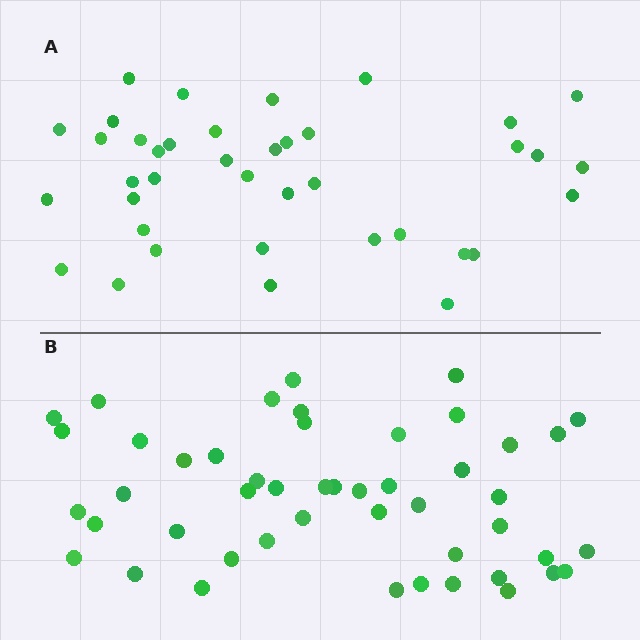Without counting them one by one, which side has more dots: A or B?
Region B (the bottom region) has more dots.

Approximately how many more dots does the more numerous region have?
Region B has roughly 8 or so more dots than region A.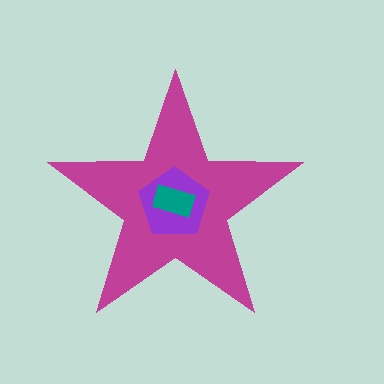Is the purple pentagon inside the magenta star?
Yes.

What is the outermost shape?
The magenta star.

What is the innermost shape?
The teal rectangle.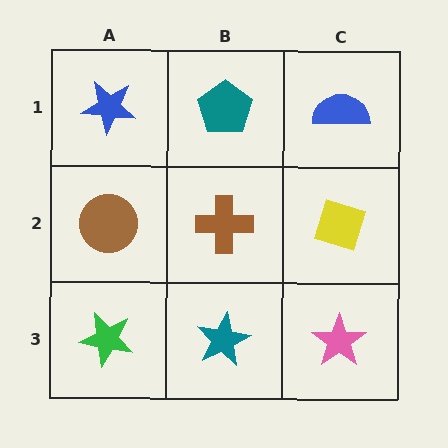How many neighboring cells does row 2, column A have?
3.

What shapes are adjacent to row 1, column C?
A yellow diamond (row 2, column C), a teal pentagon (row 1, column B).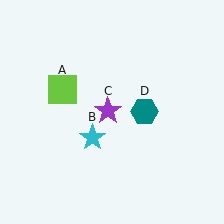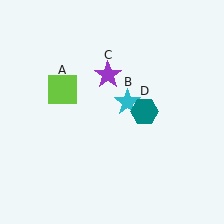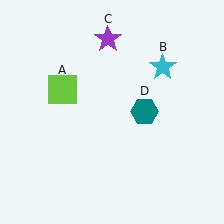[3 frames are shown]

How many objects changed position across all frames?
2 objects changed position: cyan star (object B), purple star (object C).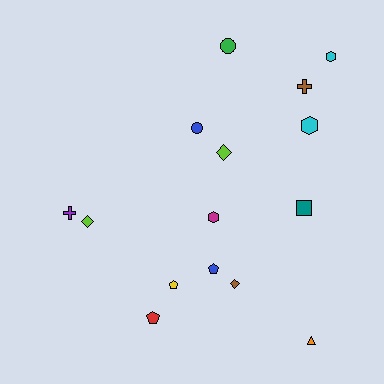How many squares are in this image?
There is 1 square.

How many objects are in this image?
There are 15 objects.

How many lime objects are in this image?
There are 2 lime objects.